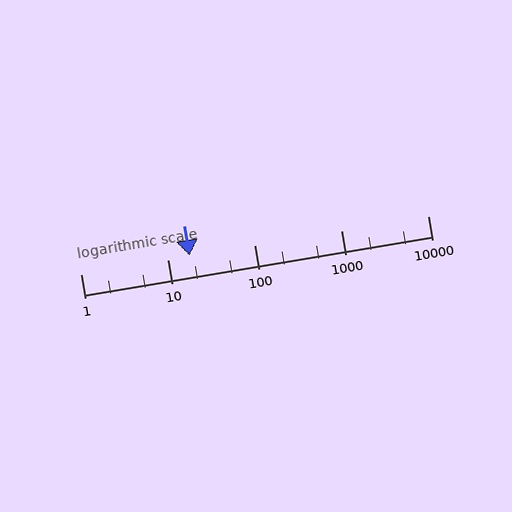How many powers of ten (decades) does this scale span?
The scale spans 4 decades, from 1 to 10000.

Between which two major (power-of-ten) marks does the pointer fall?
The pointer is between 10 and 100.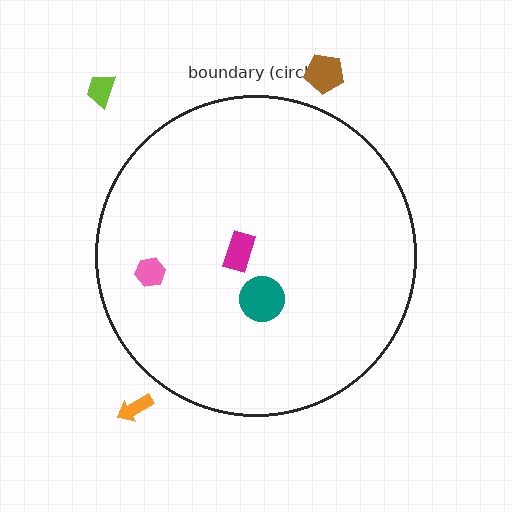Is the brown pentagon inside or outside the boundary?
Outside.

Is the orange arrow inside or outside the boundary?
Outside.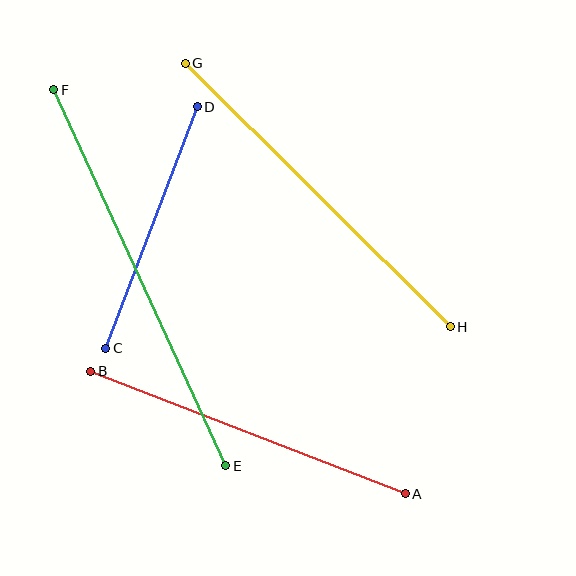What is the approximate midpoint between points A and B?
The midpoint is at approximately (248, 432) pixels.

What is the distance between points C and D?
The distance is approximately 258 pixels.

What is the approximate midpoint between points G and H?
The midpoint is at approximately (318, 195) pixels.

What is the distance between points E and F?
The distance is approximately 413 pixels.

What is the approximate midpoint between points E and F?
The midpoint is at approximately (140, 278) pixels.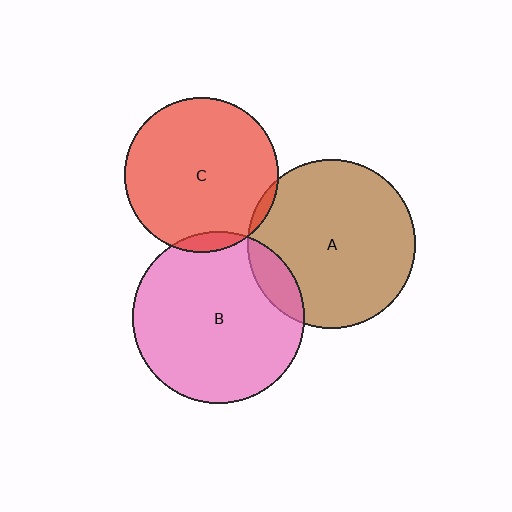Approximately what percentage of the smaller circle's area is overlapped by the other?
Approximately 5%.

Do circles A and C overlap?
Yes.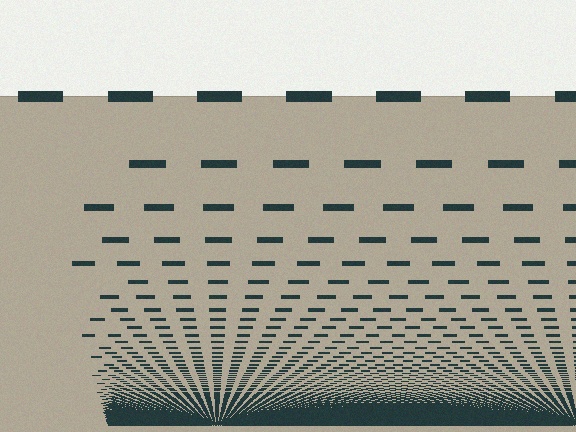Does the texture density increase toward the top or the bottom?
Density increases toward the bottom.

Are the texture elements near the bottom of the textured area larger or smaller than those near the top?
Smaller. The gradient is inverted — elements near the bottom are smaller and denser.